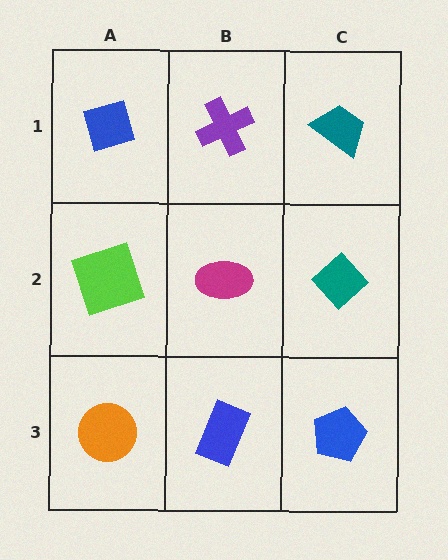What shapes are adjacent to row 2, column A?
A blue diamond (row 1, column A), an orange circle (row 3, column A), a magenta ellipse (row 2, column B).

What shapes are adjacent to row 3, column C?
A teal diamond (row 2, column C), a blue rectangle (row 3, column B).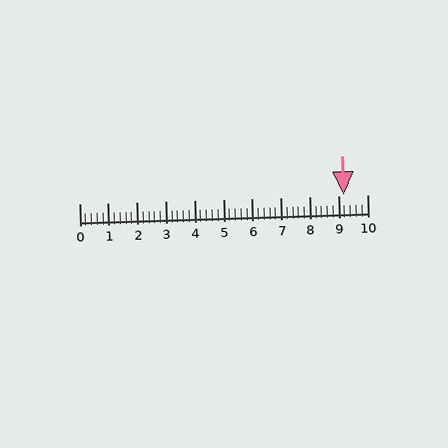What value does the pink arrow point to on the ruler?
The pink arrow points to approximately 9.2.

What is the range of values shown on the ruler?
The ruler shows values from 0 to 10.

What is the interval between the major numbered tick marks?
The major tick marks are spaced 1 units apart.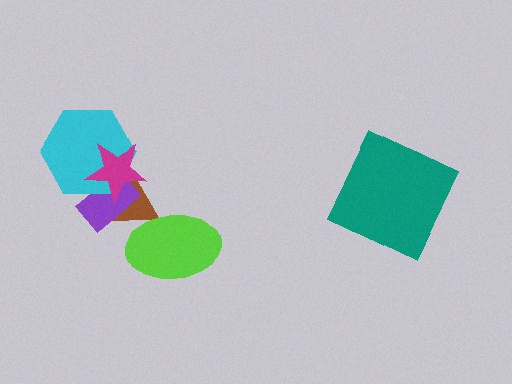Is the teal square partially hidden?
No, no other shape covers it.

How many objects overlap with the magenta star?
3 objects overlap with the magenta star.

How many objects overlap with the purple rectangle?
3 objects overlap with the purple rectangle.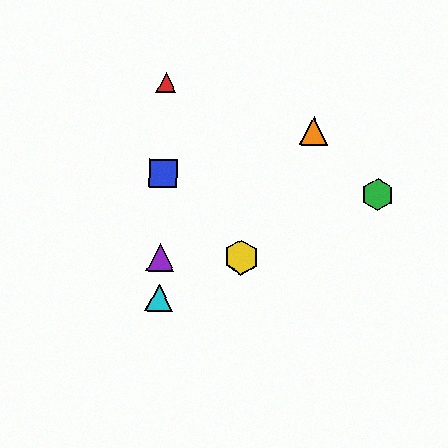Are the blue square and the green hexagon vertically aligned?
No, the blue square is at x≈163 and the green hexagon is at x≈378.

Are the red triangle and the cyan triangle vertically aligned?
Yes, both are at x≈166.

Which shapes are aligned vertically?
The red triangle, the blue square, the purple triangle, the cyan triangle are aligned vertically.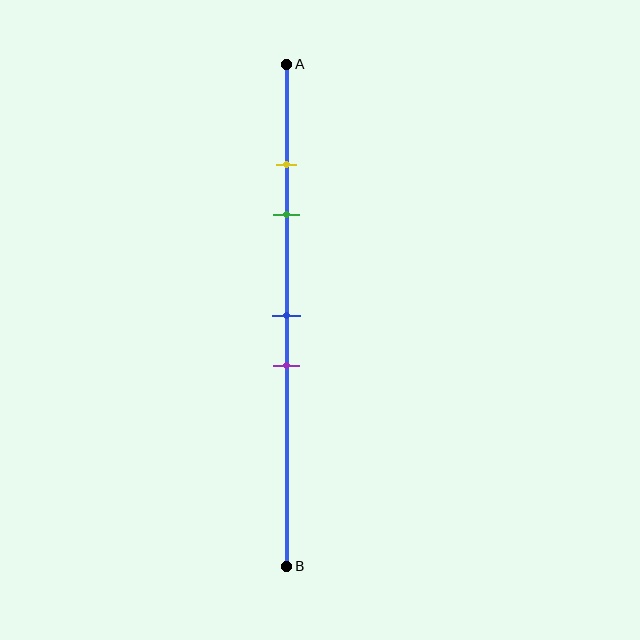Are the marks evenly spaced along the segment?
No, the marks are not evenly spaced.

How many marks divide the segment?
There are 4 marks dividing the segment.